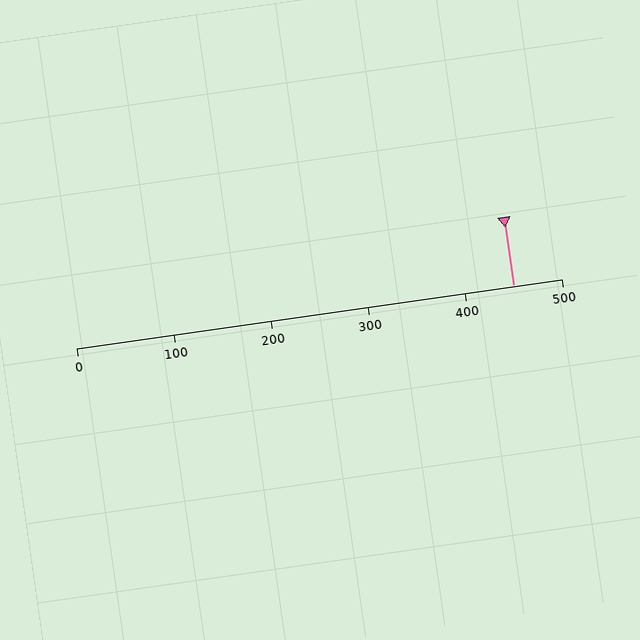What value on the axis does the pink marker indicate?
The marker indicates approximately 450.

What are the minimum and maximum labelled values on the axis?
The axis runs from 0 to 500.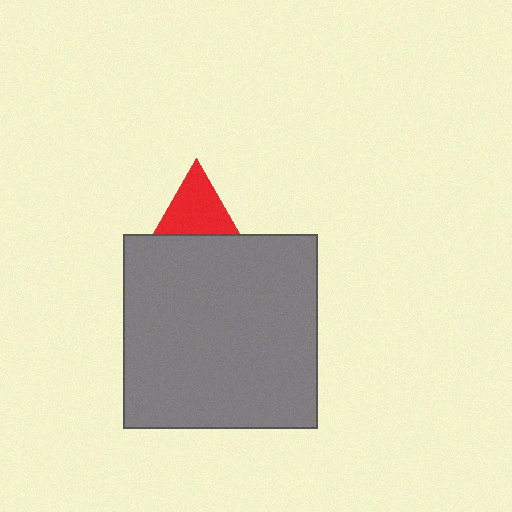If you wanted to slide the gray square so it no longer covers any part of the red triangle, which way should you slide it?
Slide it down — that is the most direct way to separate the two shapes.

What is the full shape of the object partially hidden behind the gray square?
The partially hidden object is a red triangle.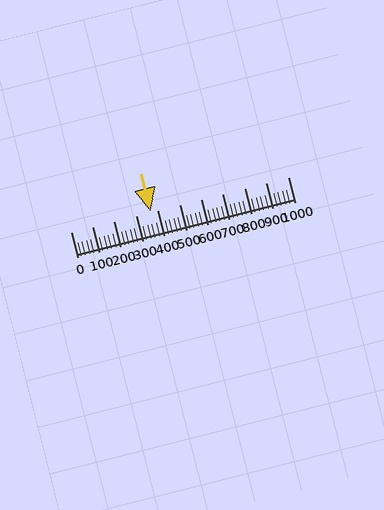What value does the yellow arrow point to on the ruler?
The yellow arrow points to approximately 370.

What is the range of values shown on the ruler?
The ruler shows values from 0 to 1000.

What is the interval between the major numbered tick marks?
The major tick marks are spaced 100 units apart.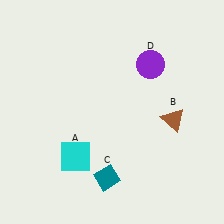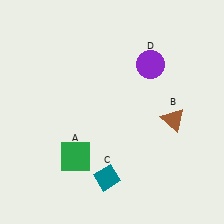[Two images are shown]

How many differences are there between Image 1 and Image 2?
There is 1 difference between the two images.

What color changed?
The square (A) changed from cyan in Image 1 to green in Image 2.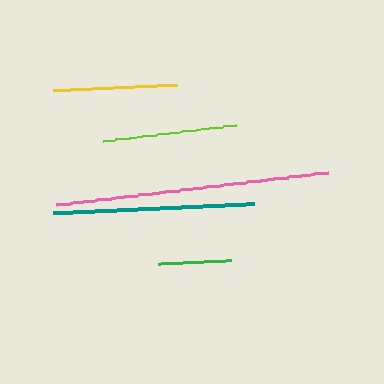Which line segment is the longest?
The pink line is the longest at approximately 273 pixels.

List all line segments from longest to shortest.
From longest to shortest: pink, teal, lime, yellow, green.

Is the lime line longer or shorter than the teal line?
The teal line is longer than the lime line.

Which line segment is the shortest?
The green line is the shortest at approximately 73 pixels.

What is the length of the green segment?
The green segment is approximately 73 pixels long.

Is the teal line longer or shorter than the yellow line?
The teal line is longer than the yellow line.